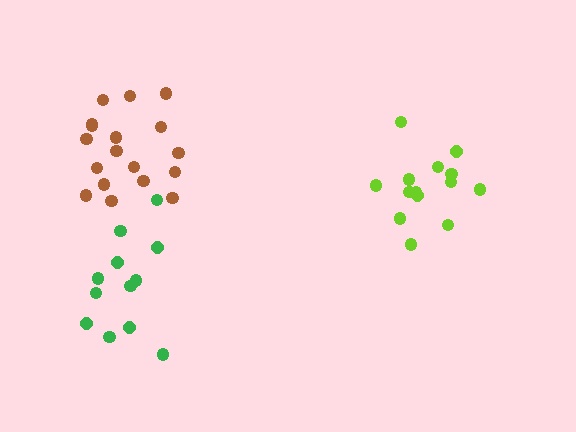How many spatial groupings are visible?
There are 3 spatial groupings.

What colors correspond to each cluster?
The clusters are colored: lime, brown, green.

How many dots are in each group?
Group 1: 15 dots, Group 2: 18 dots, Group 3: 12 dots (45 total).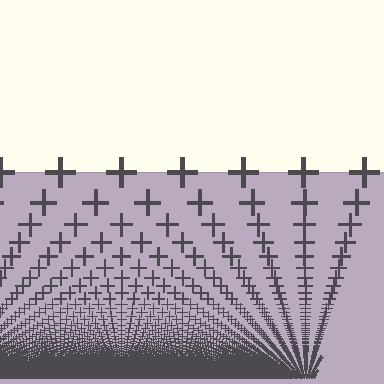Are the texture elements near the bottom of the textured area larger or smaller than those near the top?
Smaller. The gradient is inverted — elements near the bottom are smaller and denser.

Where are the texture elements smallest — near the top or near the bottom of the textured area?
Near the bottom.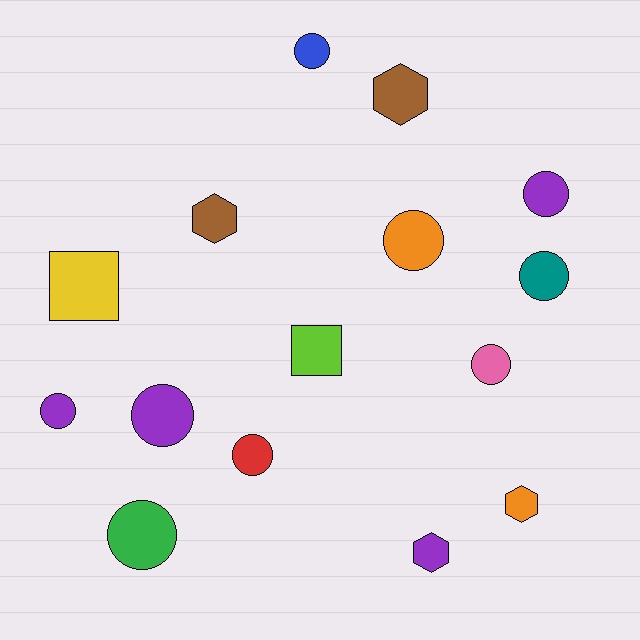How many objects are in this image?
There are 15 objects.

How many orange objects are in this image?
There are 2 orange objects.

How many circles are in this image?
There are 9 circles.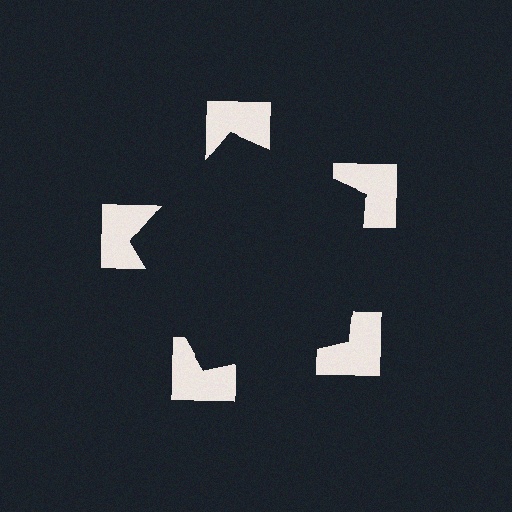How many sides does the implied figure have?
5 sides.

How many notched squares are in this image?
There are 5 — one at each vertex of the illusory pentagon.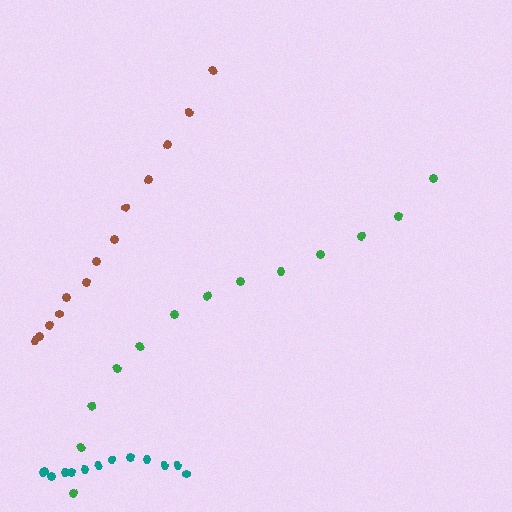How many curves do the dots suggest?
There are 3 distinct paths.